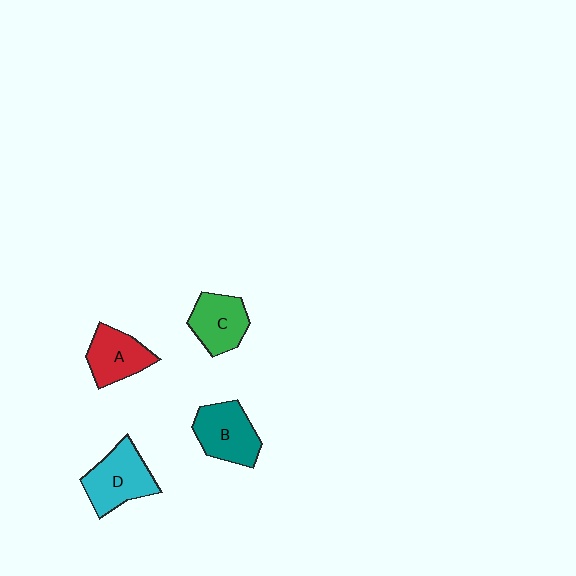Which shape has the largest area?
Shape D (cyan).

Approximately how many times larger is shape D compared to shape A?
Approximately 1.2 times.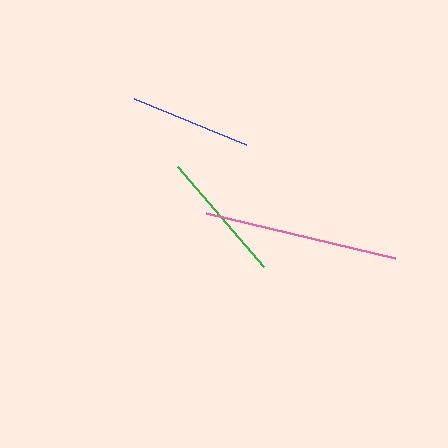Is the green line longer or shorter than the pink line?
The pink line is longer than the green line.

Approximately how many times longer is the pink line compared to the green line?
The pink line is approximately 1.5 times the length of the green line.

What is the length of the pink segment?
The pink segment is approximately 194 pixels long.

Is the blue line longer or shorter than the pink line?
The pink line is longer than the blue line.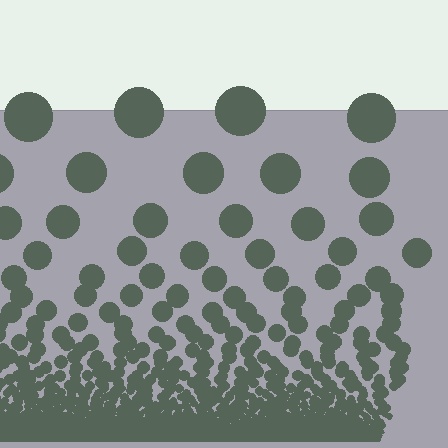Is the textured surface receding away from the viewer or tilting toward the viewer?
The surface appears to tilt toward the viewer. Texture elements get larger and sparser toward the top.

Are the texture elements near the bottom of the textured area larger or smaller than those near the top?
Smaller. The gradient is inverted — elements near the bottom are smaller and denser.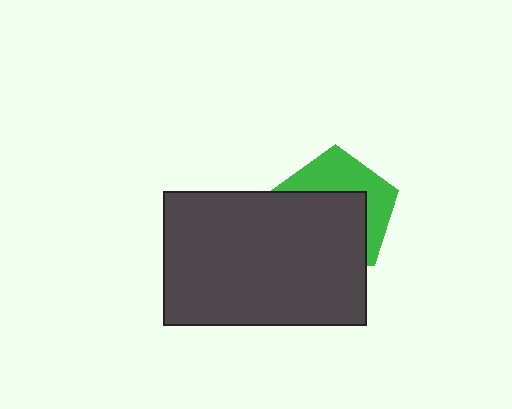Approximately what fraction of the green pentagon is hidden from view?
Roughly 58% of the green pentagon is hidden behind the dark gray rectangle.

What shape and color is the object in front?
The object in front is a dark gray rectangle.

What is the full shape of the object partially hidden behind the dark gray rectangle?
The partially hidden object is a green pentagon.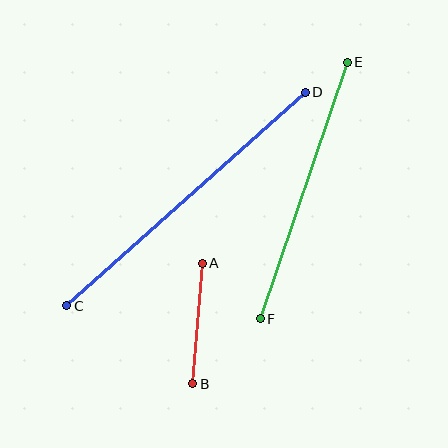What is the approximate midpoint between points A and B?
The midpoint is at approximately (198, 324) pixels.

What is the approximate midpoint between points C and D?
The midpoint is at approximately (186, 199) pixels.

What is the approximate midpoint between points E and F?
The midpoint is at approximately (304, 191) pixels.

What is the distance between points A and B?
The distance is approximately 121 pixels.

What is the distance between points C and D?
The distance is approximately 320 pixels.